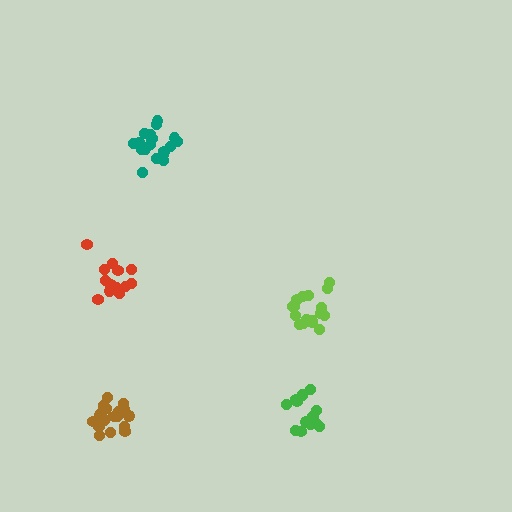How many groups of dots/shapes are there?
There are 5 groups.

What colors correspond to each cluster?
The clusters are colored: red, lime, teal, brown, green.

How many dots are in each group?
Group 1: 13 dots, Group 2: 17 dots, Group 3: 18 dots, Group 4: 19 dots, Group 5: 16 dots (83 total).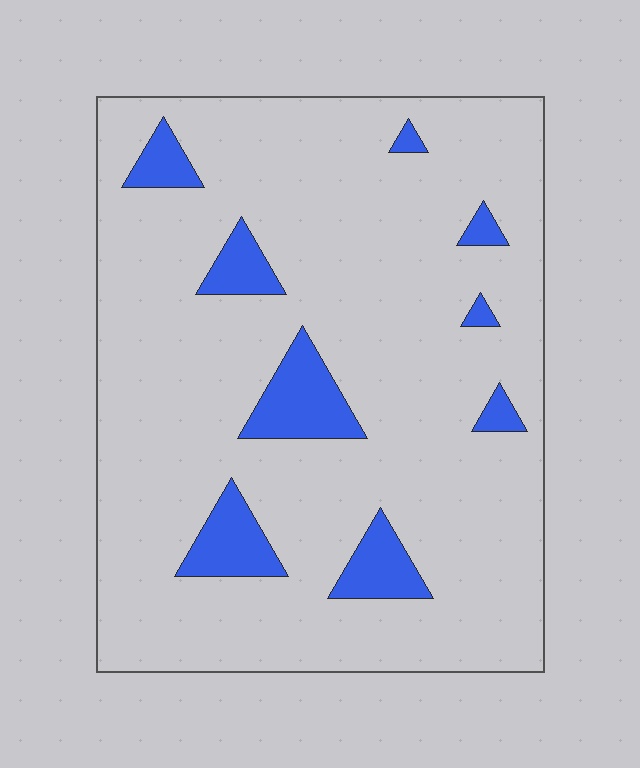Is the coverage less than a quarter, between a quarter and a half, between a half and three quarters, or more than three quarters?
Less than a quarter.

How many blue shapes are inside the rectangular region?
9.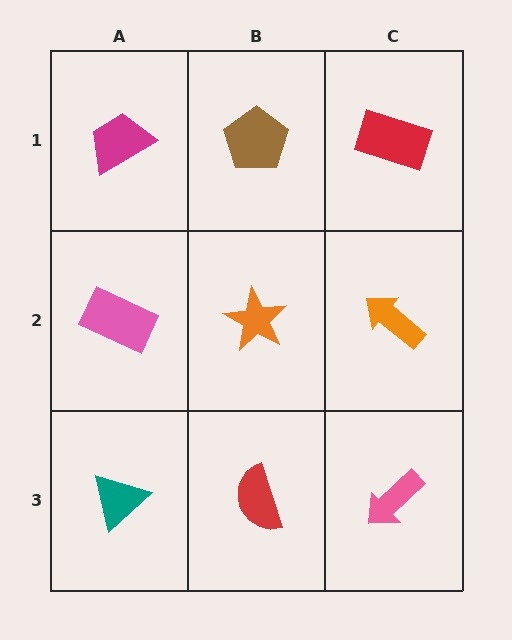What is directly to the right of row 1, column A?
A brown pentagon.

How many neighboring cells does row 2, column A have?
3.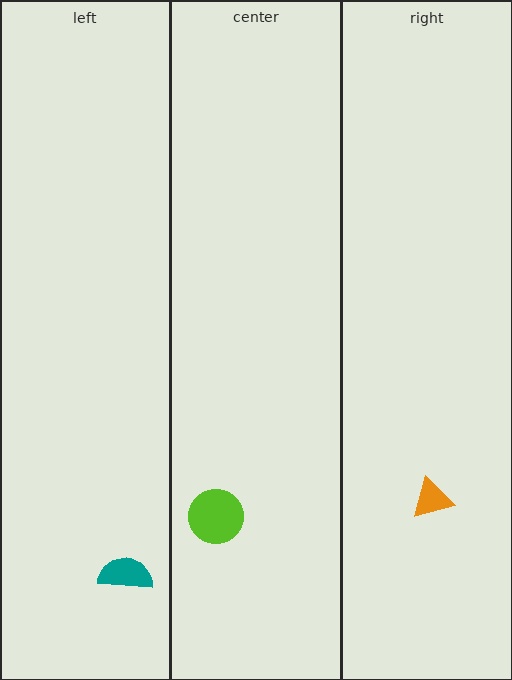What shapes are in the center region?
The lime circle.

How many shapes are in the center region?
1.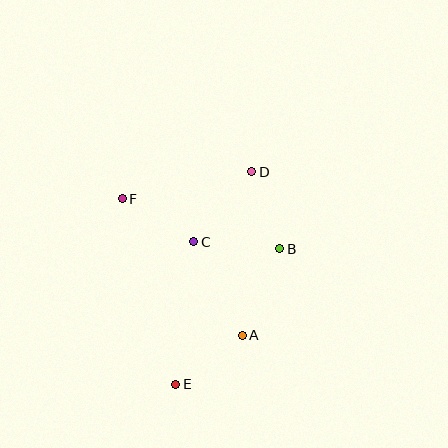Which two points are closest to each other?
Points B and D are closest to each other.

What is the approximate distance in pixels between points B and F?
The distance between B and F is approximately 165 pixels.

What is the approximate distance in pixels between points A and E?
The distance between A and E is approximately 83 pixels.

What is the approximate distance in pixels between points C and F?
The distance between C and F is approximately 83 pixels.